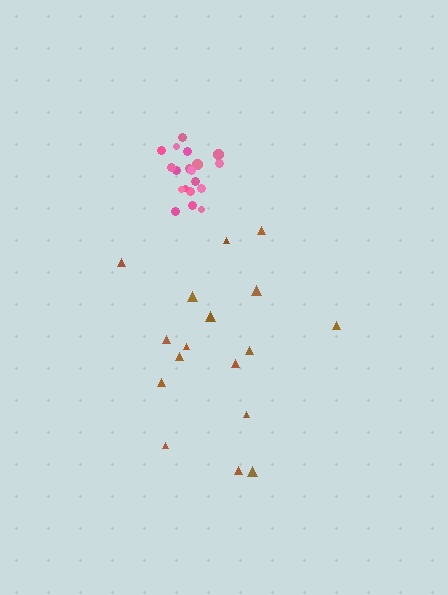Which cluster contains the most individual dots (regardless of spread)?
Pink (20).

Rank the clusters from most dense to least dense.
pink, brown.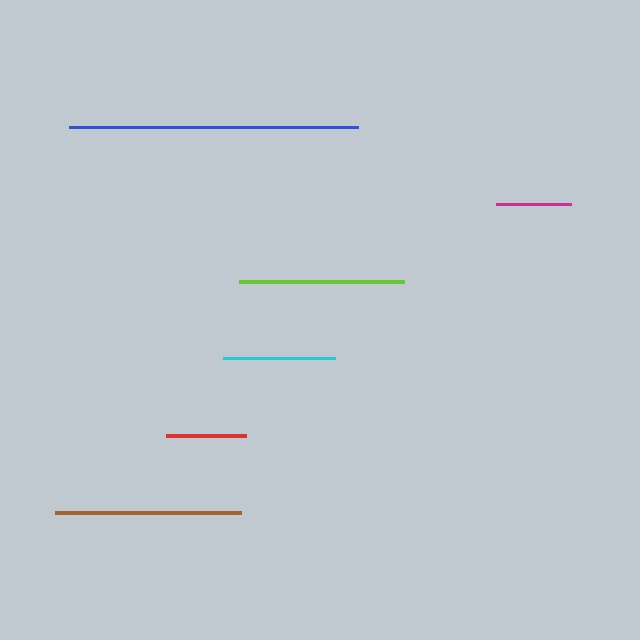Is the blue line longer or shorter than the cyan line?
The blue line is longer than the cyan line.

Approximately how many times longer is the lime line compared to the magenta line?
The lime line is approximately 2.2 times the length of the magenta line.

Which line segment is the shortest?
The magenta line is the shortest at approximately 75 pixels.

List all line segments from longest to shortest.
From longest to shortest: blue, brown, lime, cyan, red, magenta.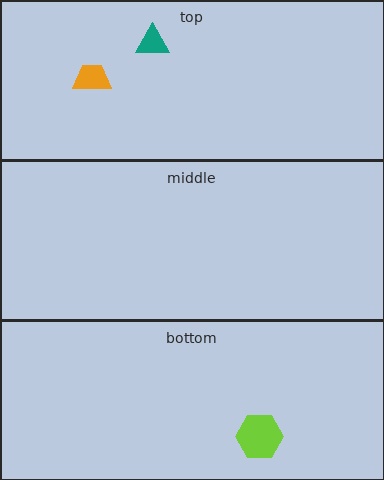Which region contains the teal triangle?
The top region.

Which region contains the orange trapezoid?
The top region.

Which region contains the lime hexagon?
The bottom region.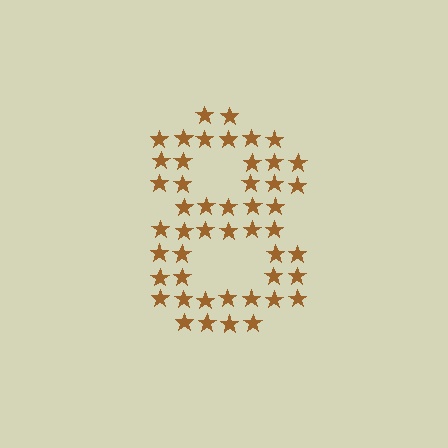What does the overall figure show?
The overall figure shows the digit 8.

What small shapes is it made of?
It is made of small stars.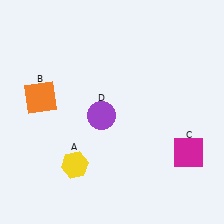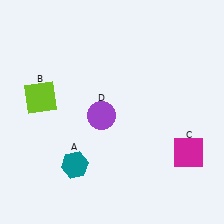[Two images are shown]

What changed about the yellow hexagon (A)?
In Image 1, A is yellow. In Image 2, it changed to teal.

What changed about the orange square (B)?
In Image 1, B is orange. In Image 2, it changed to lime.